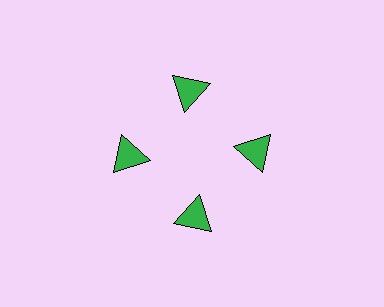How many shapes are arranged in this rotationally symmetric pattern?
There are 4 shapes, arranged in 4 groups of 1.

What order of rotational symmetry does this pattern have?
This pattern has 4-fold rotational symmetry.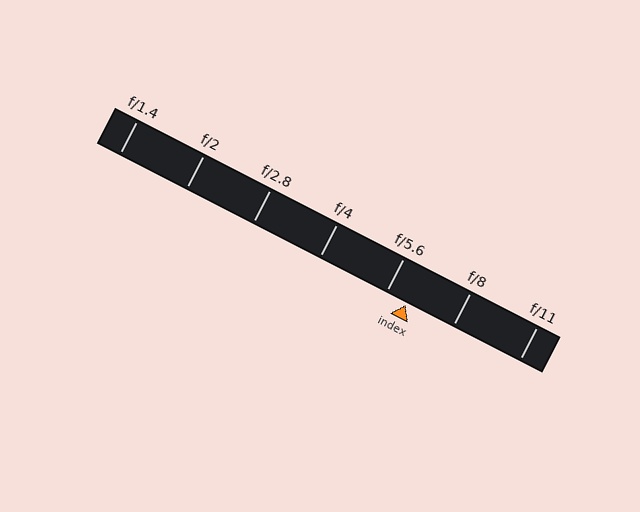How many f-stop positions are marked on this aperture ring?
There are 7 f-stop positions marked.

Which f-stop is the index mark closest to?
The index mark is closest to f/5.6.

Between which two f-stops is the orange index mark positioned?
The index mark is between f/5.6 and f/8.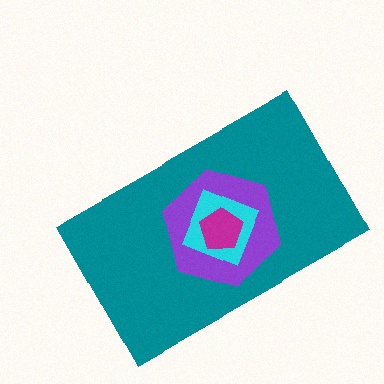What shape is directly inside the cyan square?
The magenta pentagon.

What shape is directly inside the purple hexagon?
The cyan square.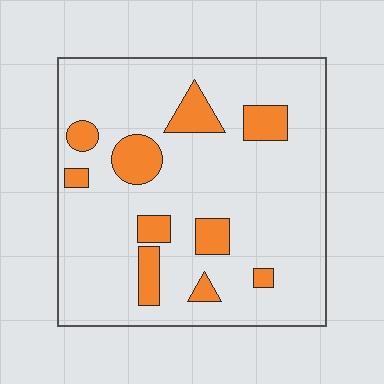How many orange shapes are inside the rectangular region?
10.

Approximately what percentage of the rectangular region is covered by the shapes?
Approximately 15%.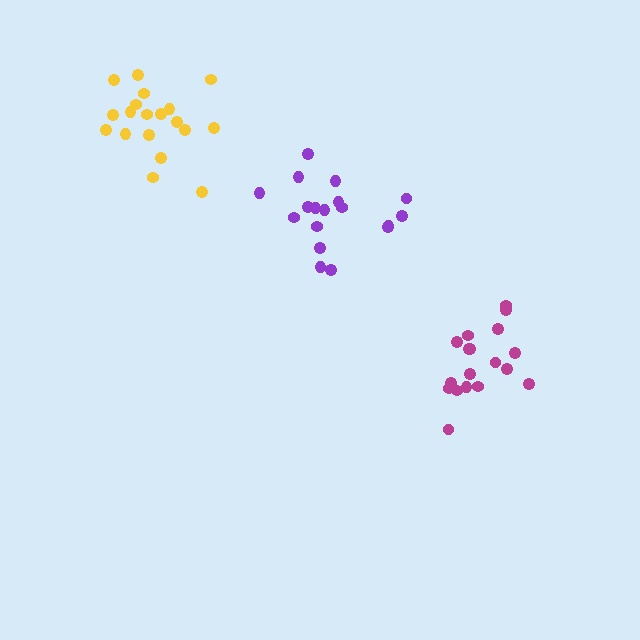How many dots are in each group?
Group 1: 18 dots, Group 2: 18 dots, Group 3: 19 dots (55 total).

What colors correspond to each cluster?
The clusters are colored: purple, magenta, yellow.